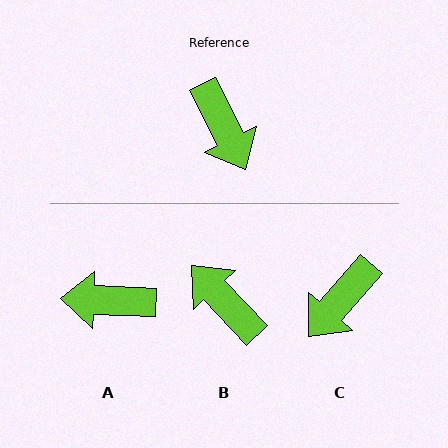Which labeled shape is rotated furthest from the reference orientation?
B, about 164 degrees away.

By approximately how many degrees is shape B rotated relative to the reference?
Approximately 164 degrees clockwise.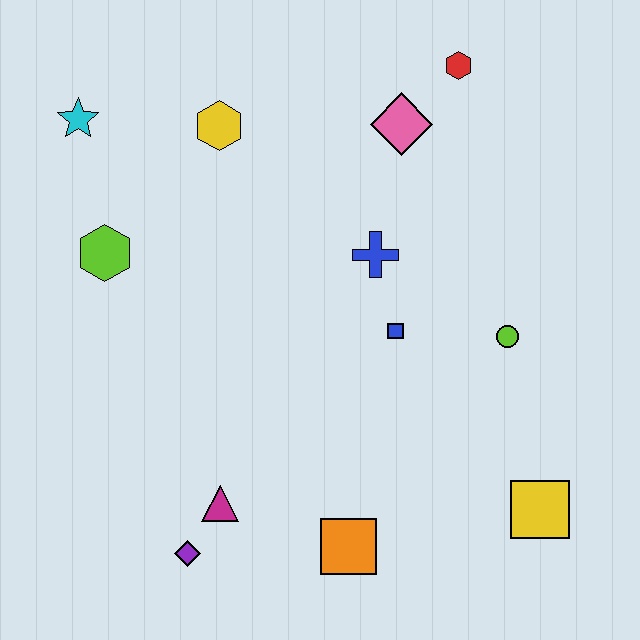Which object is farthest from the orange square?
The cyan star is farthest from the orange square.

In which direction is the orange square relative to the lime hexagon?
The orange square is below the lime hexagon.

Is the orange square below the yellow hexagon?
Yes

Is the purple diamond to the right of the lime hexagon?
Yes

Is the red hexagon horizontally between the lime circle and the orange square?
Yes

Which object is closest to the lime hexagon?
The cyan star is closest to the lime hexagon.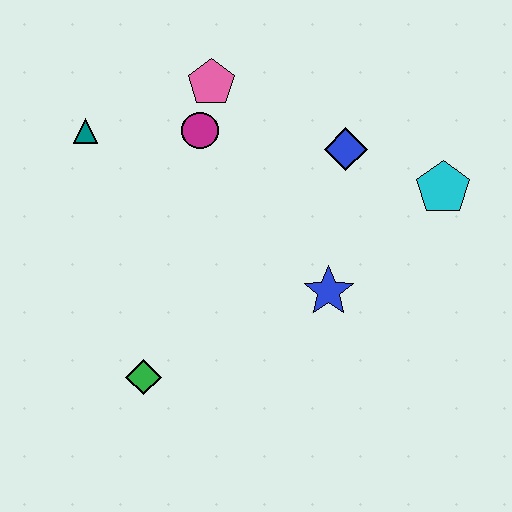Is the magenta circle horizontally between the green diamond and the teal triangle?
No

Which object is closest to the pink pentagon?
The magenta circle is closest to the pink pentagon.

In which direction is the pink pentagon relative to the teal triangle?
The pink pentagon is to the right of the teal triangle.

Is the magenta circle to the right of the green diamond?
Yes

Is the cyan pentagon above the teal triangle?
No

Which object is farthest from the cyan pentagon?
The teal triangle is farthest from the cyan pentagon.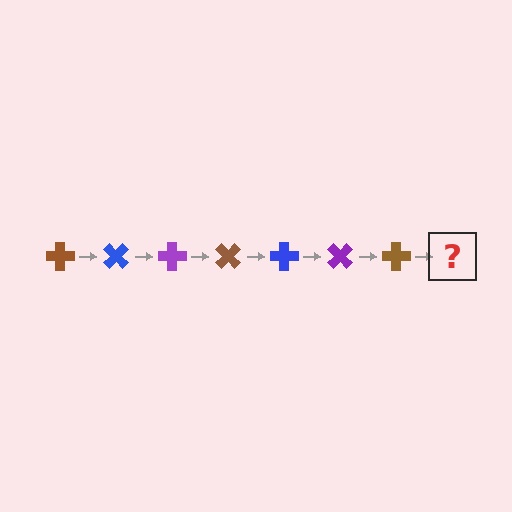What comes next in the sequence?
The next element should be a blue cross, rotated 315 degrees from the start.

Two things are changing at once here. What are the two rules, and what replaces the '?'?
The two rules are that it rotates 45 degrees each step and the color cycles through brown, blue, and purple. The '?' should be a blue cross, rotated 315 degrees from the start.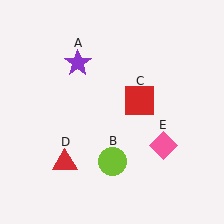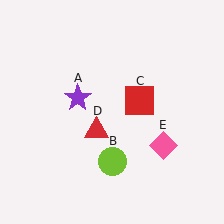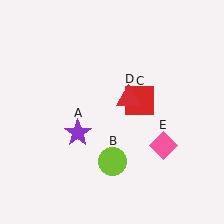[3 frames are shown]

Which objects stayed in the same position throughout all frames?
Lime circle (object B) and red square (object C) and pink diamond (object E) remained stationary.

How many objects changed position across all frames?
2 objects changed position: purple star (object A), red triangle (object D).